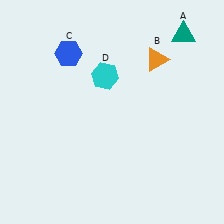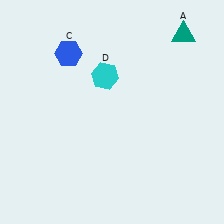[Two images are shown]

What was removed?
The orange triangle (B) was removed in Image 2.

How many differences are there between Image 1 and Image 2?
There is 1 difference between the two images.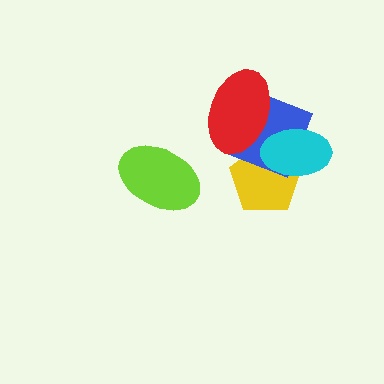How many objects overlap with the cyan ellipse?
3 objects overlap with the cyan ellipse.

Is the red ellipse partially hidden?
No, no other shape covers it.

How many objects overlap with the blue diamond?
3 objects overlap with the blue diamond.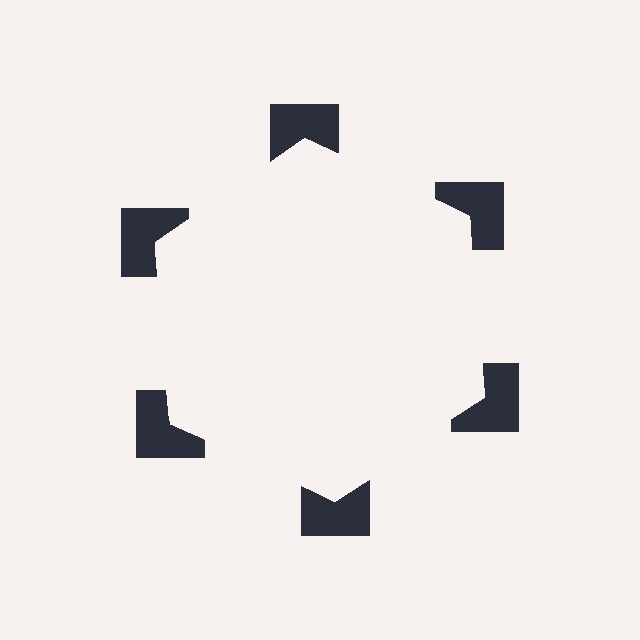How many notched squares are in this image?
There are 6 — one at each vertex of the illusory hexagon.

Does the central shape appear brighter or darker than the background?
It typically appears slightly brighter than the background, even though no actual brightness change is drawn.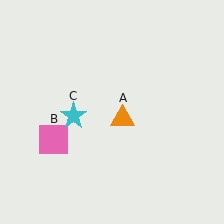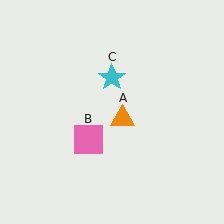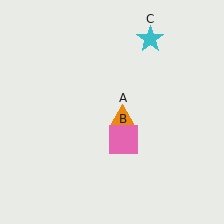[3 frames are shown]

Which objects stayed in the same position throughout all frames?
Orange triangle (object A) remained stationary.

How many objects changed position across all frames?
2 objects changed position: pink square (object B), cyan star (object C).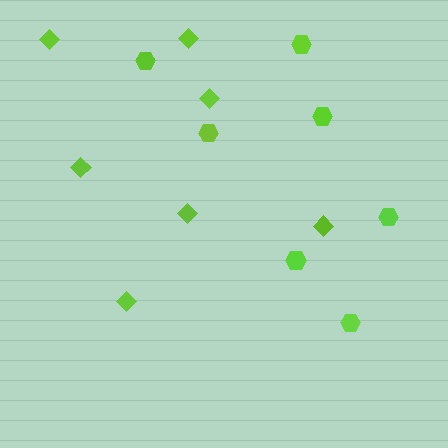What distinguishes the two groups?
There are 2 groups: one group of diamonds (7) and one group of hexagons (7).